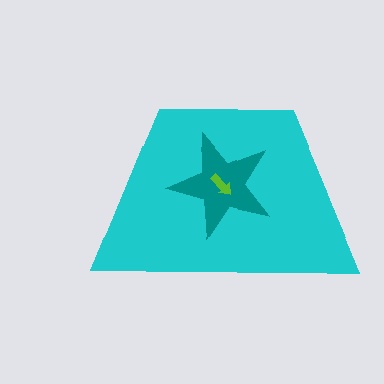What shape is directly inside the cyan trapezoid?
The teal star.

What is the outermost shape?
The cyan trapezoid.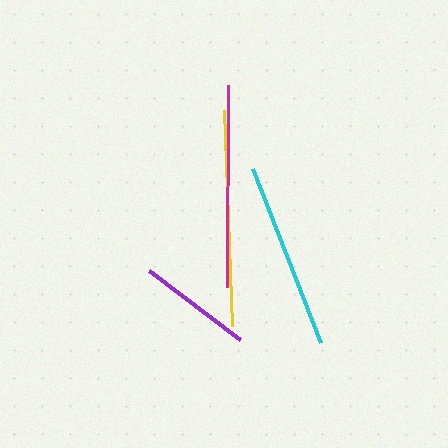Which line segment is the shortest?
The purple line is the shortest at approximately 114 pixels.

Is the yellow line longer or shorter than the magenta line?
The yellow line is longer than the magenta line.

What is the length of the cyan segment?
The cyan segment is approximately 187 pixels long.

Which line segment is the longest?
The yellow line is the longest at approximately 216 pixels.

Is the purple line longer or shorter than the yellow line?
The yellow line is longer than the purple line.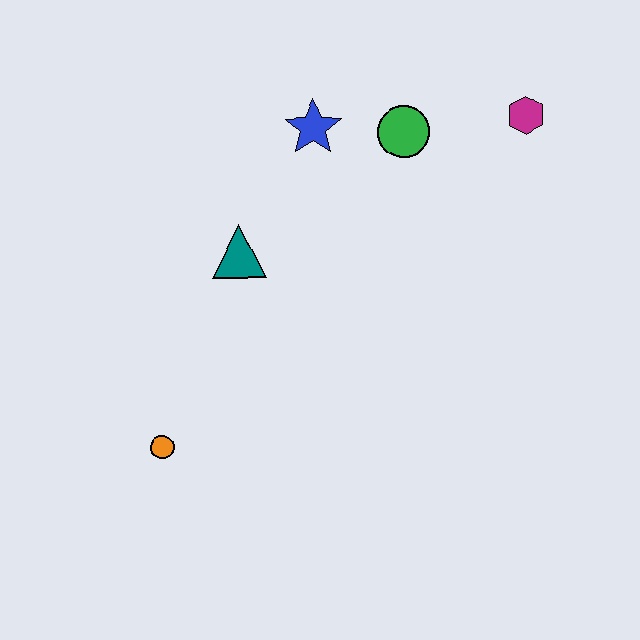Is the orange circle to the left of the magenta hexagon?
Yes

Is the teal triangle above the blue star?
No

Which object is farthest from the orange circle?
The magenta hexagon is farthest from the orange circle.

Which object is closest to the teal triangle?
The blue star is closest to the teal triangle.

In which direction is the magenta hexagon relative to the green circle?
The magenta hexagon is to the right of the green circle.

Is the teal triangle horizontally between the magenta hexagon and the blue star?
No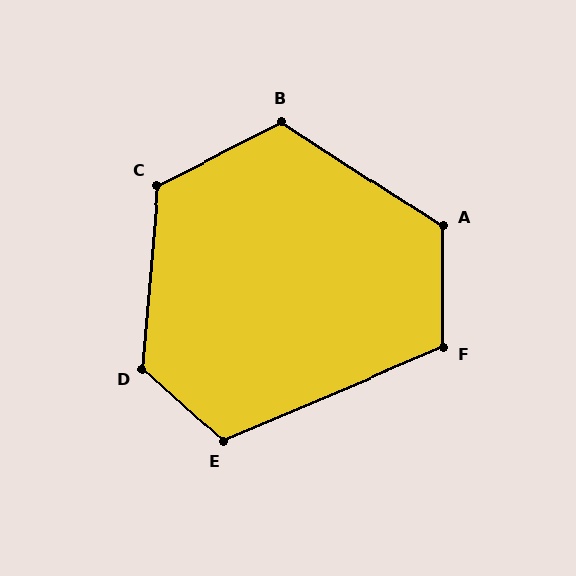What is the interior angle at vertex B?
Approximately 120 degrees (obtuse).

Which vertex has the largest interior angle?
D, at approximately 127 degrees.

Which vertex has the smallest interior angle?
F, at approximately 113 degrees.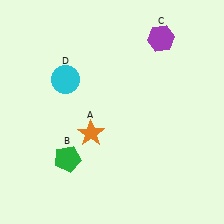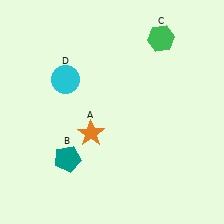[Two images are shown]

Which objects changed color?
B changed from green to teal. C changed from purple to green.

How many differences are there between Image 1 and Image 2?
There are 2 differences between the two images.